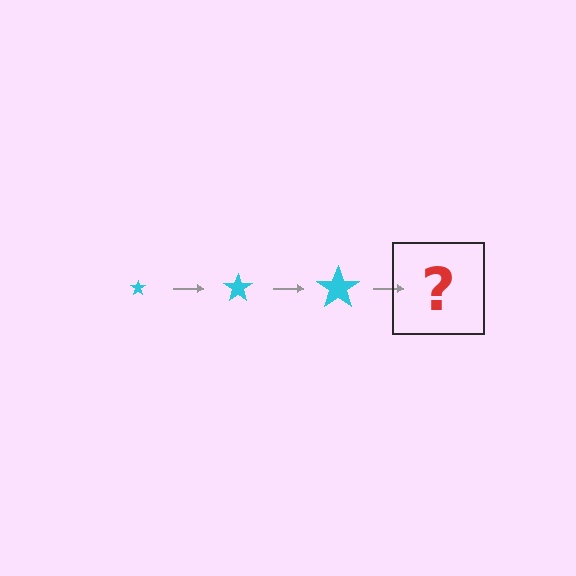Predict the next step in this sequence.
The next step is a cyan star, larger than the previous one.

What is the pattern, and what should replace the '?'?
The pattern is that the star gets progressively larger each step. The '?' should be a cyan star, larger than the previous one.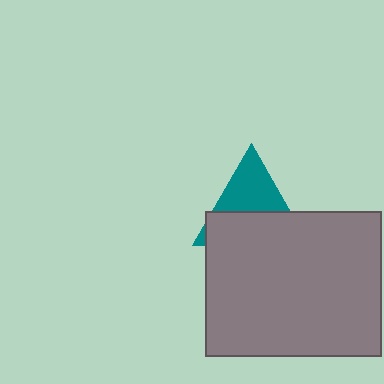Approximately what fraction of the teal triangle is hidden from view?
Roughly 53% of the teal triangle is hidden behind the gray rectangle.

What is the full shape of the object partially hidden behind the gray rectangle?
The partially hidden object is a teal triangle.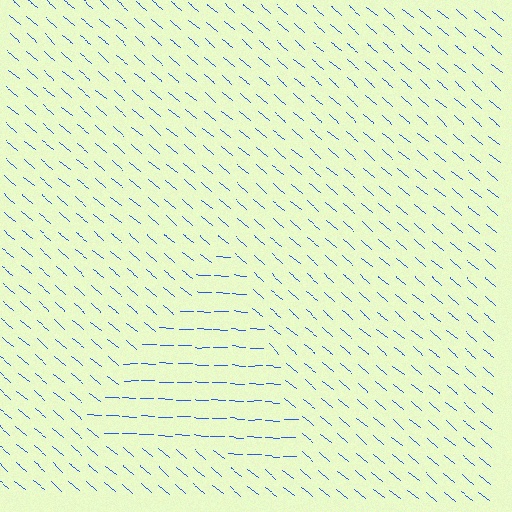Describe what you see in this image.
The image is filled with small blue line segments. A triangle region in the image has lines oriented differently from the surrounding lines, creating a visible texture boundary.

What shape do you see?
I see a triangle.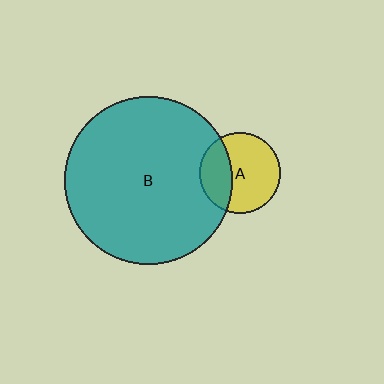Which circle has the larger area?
Circle B (teal).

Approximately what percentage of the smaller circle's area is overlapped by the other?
Approximately 35%.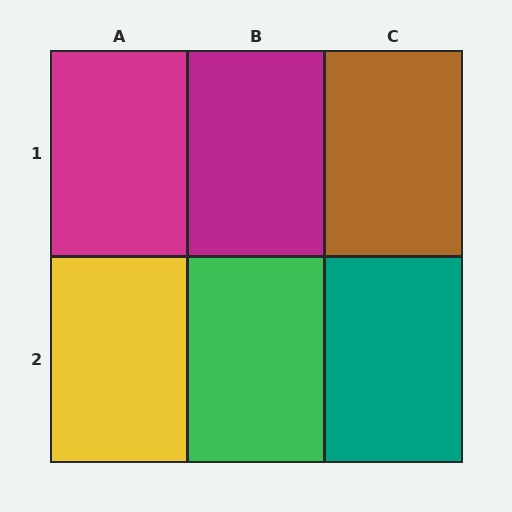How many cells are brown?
1 cell is brown.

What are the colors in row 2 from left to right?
Yellow, green, teal.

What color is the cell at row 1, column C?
Brown.